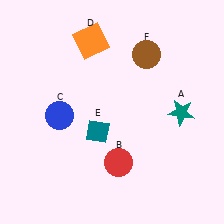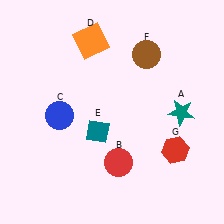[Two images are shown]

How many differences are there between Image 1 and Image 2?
There is 1 difference between the two images.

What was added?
A red hexagon (G) was added in Image 2.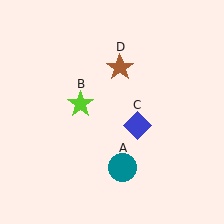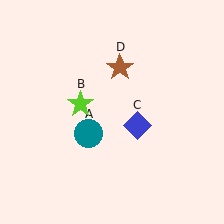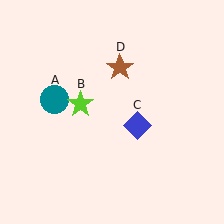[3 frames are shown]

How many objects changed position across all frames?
1 object changed position: teal circle (object A).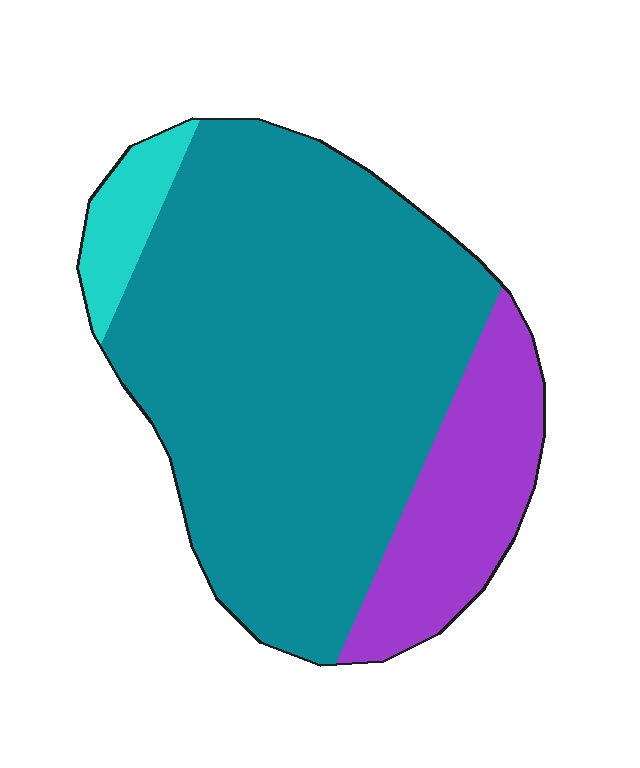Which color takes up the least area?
Cyan, at roughly 5%.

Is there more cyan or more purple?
Purple.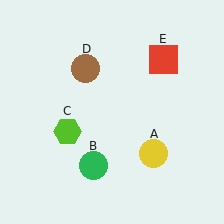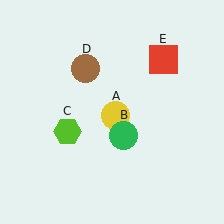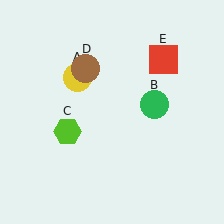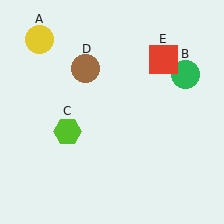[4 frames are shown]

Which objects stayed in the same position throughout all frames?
Lime hexagon (object C) and brown circle (object D) and red square (object E) remained stationary.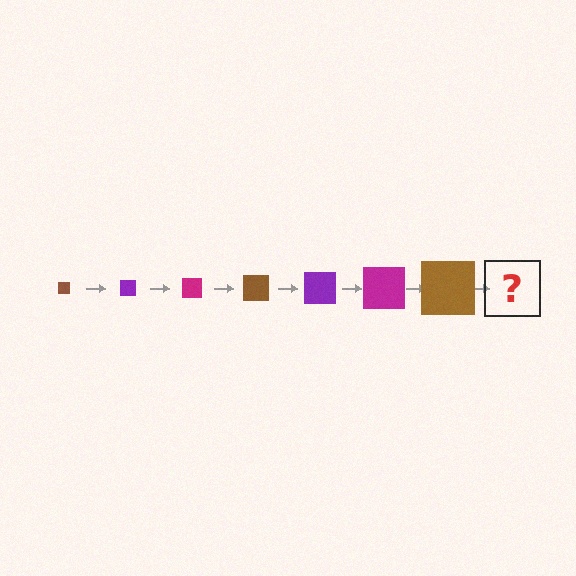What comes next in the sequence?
The next element should be a purple square, larger than the previous one.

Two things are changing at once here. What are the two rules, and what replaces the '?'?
The two rules are that the square grows larger each step and the color cycles through brown, purple, and magenta. The '?' should be a purple square, larger than the previous one.